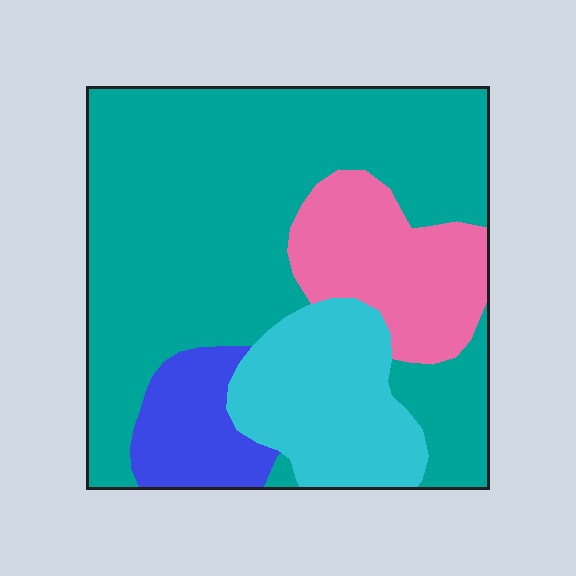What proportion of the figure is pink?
Pink takes up less than a sixth of the figure.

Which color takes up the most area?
Teal, at roughly 60%.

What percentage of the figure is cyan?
Cyan covers 17% of the figure.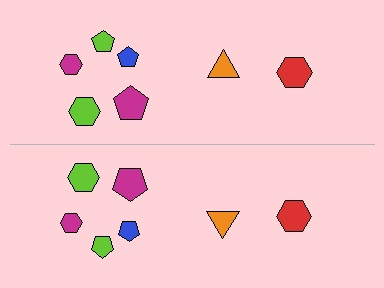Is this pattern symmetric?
Yes, this pattern has bilateral (reflection) symmetry.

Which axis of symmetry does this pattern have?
The pattern has a horizontal axis of symmetry running through the center of the image.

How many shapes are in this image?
There are 14 shapes in this image.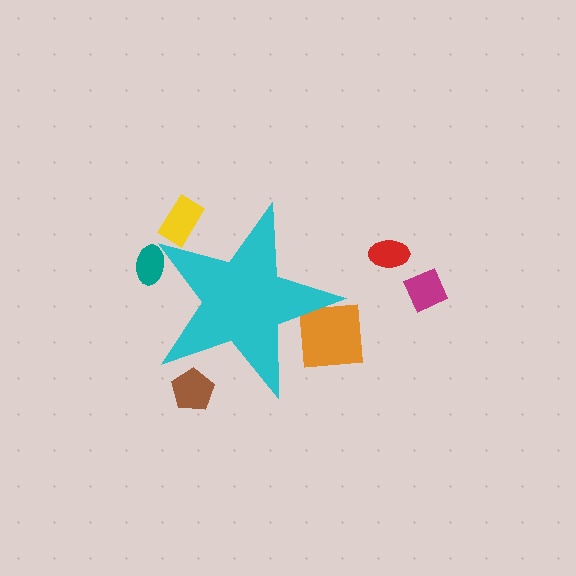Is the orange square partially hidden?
Yes, the orange square is partially hidden behind the cyan star.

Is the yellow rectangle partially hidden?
Yes, the yellow rectangle is partially hidden behind the cyan star.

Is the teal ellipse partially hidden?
Yes, the teal ellipse is partially hidden behind the cyan star.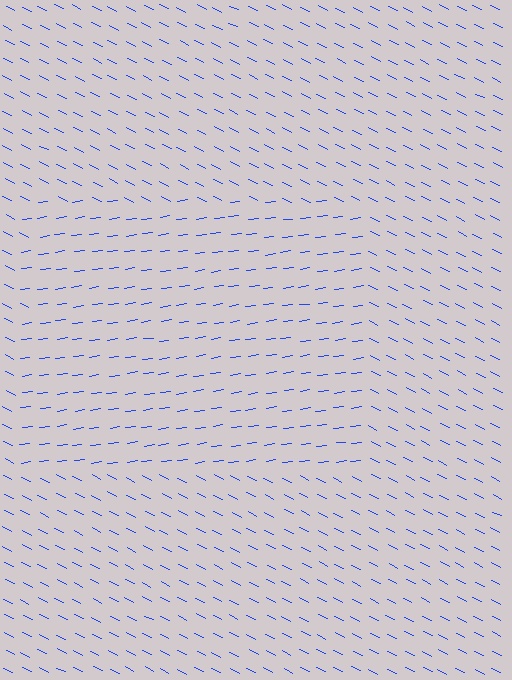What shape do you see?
I see a rectangle.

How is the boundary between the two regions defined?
The boundary is defined purely by a change in line orientation (approximately 34 degrees difference). All lines are the same color and thickness.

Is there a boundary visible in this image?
Yes, there is a texture boundary formed by a change in line orientation.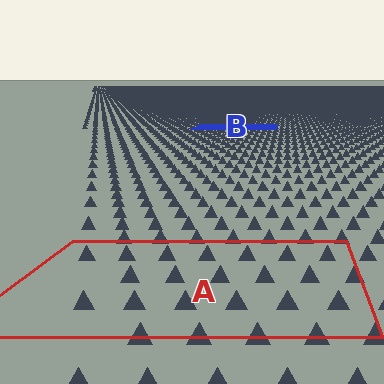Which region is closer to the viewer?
Region A is closer. The texture elements there are larger and more spread out.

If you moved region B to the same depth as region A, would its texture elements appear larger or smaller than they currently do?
They would appear larger. At a closer depth, the same texture elements are projected at a bigger on-screen size.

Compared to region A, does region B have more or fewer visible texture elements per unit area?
Region B has more texture elements per unit area — they are packed more densely because it is farther away.